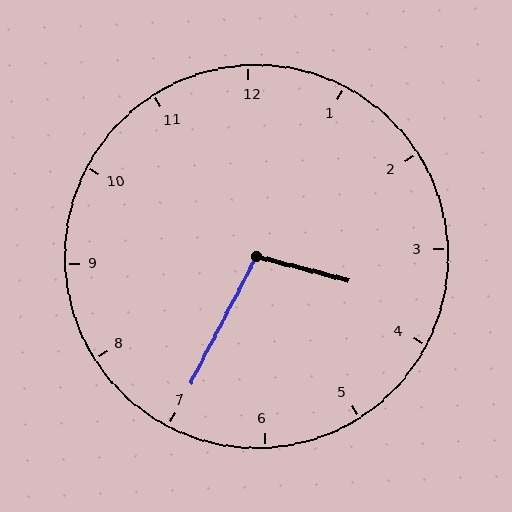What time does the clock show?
3:35.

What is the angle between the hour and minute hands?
Approximately 102 degrees.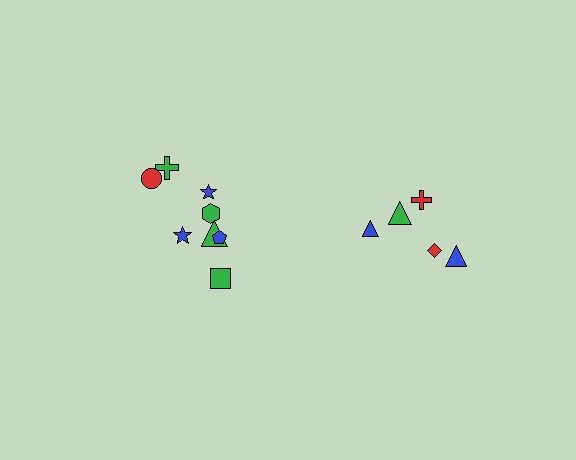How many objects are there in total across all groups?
There are 13 objects.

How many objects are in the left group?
There are 8 objects.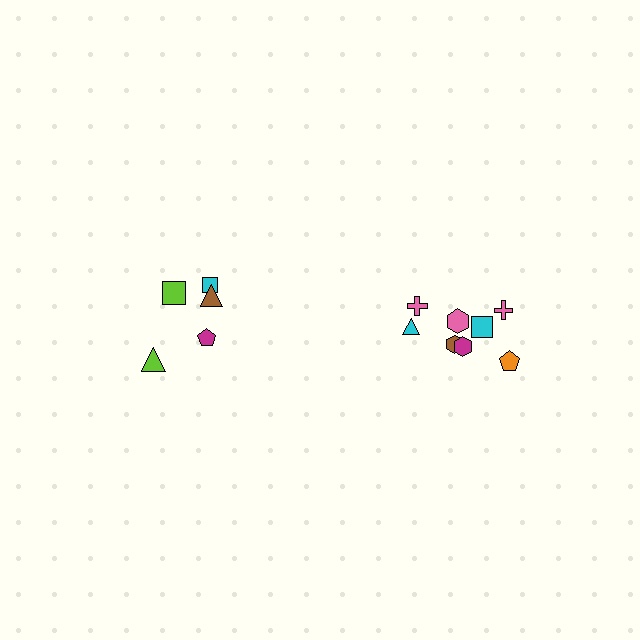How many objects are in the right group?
There are 8 objects.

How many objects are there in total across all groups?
There are 13 objects.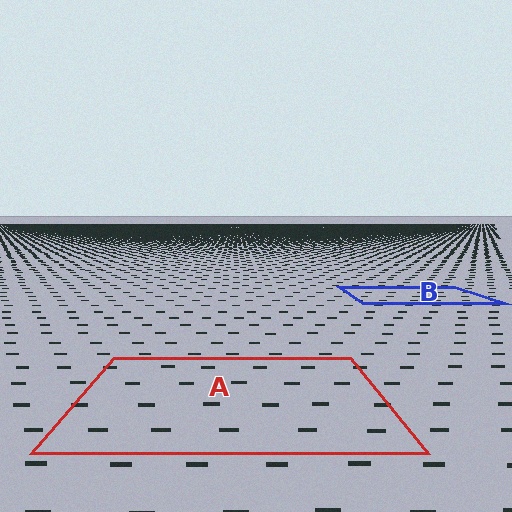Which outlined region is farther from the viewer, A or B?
Region B is farther from the viewer — the texture elements inside it appear smaller and more densely packed.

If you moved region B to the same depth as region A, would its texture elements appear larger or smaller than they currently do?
They would appear larger. At a closer depth, the same texture elements are projected at a bigger on-screen size.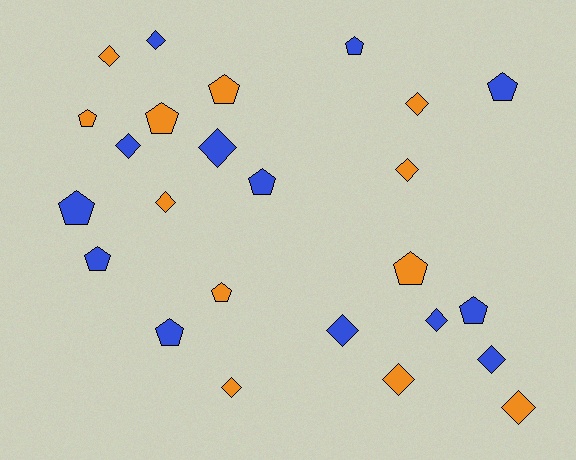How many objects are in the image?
There are 25 objects.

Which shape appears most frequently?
Diamond, with 13 objects.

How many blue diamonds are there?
There are 6 blue diamonds.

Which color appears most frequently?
Blue, with 13 objects.